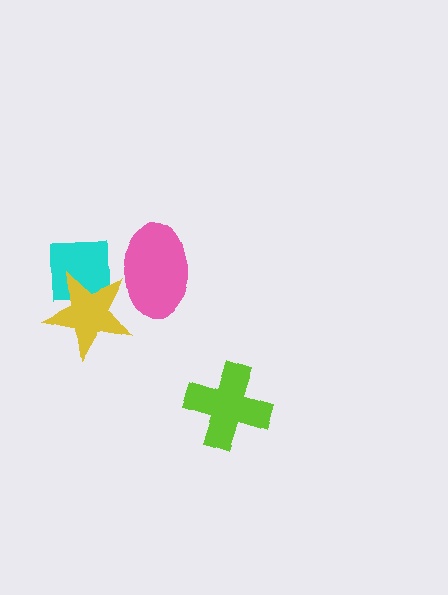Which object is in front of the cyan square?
The yellow star is in front of the cyan square.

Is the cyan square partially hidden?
Yes, it is partially covered by another shape.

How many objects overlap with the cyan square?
1 object overlaps with the cyan square.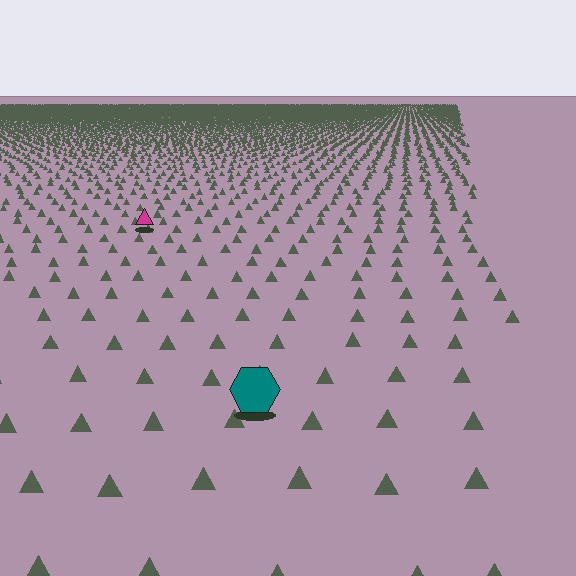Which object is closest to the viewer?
The teal hexagon is closest. The texture marks near it are larger and more spread out.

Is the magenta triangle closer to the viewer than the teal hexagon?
No. The teal hexagon is closer — you can tell from the texture gradient: the ground texture is coarser near it.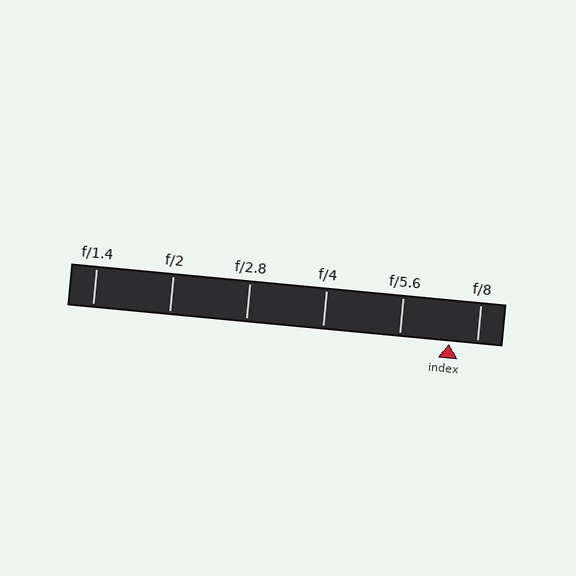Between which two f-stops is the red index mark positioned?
The index mark is between f/5.6 and f/8.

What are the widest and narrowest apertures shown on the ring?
The widest aperture shown is f/1.4 and the narrowest is f/8.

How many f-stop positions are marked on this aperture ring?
There are 6 f-stop positions marked.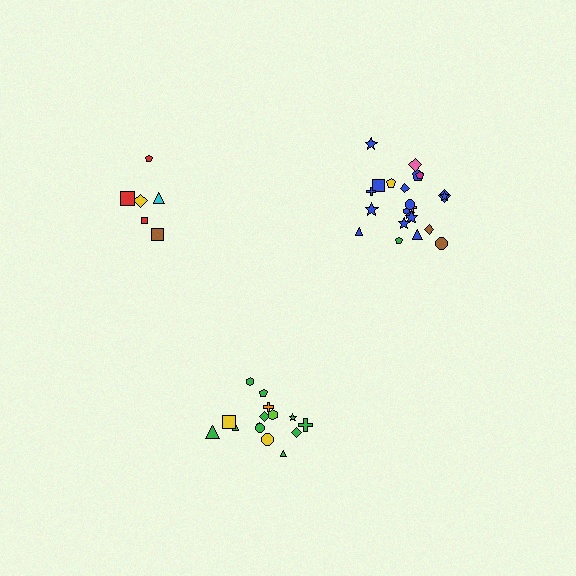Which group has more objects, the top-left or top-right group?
The top-right group.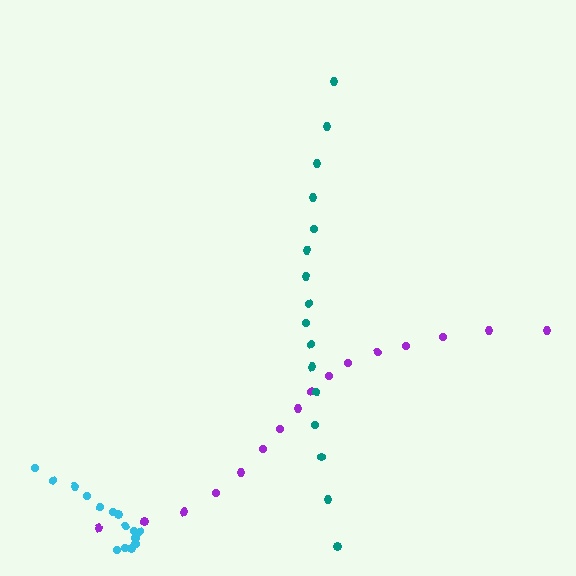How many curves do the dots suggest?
There are 3 distinct paths.